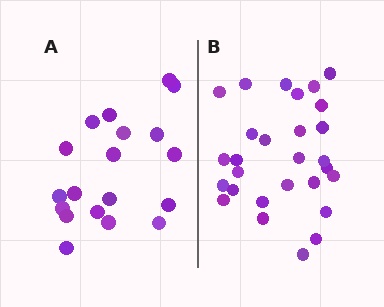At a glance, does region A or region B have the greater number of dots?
Region B (the right region) has more dots.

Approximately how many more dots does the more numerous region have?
Region B has roughly 8 or so more dots than region A.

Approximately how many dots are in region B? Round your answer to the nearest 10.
About 30 dots. (The exact count is 28, which rounds to 30.)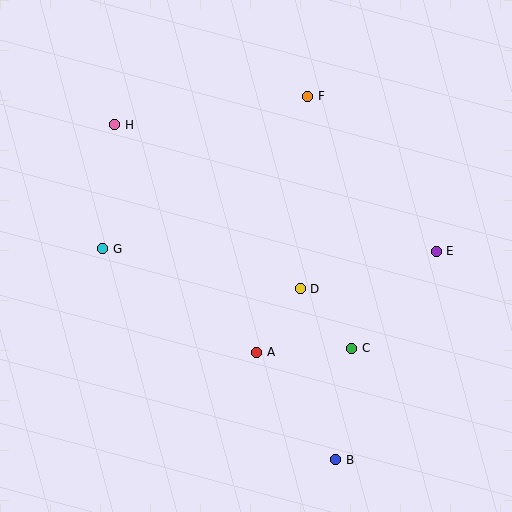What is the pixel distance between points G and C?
The distance between G and C is 268 pixels.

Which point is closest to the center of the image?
Point D at (300, 289) is closest to the center.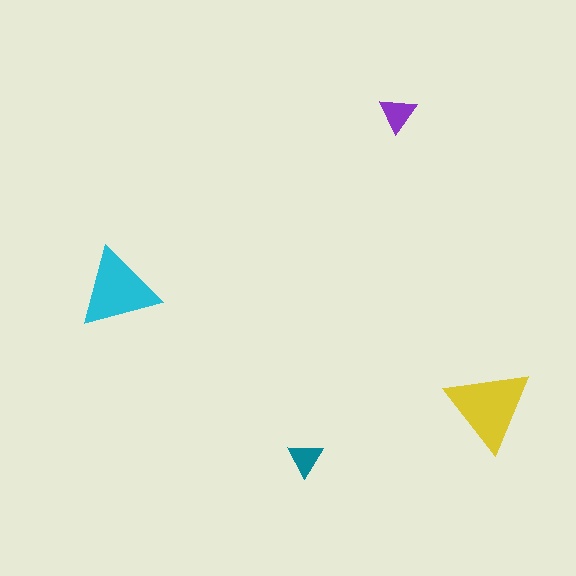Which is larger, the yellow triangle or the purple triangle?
The yellow one.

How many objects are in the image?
There are 4 objects in the image.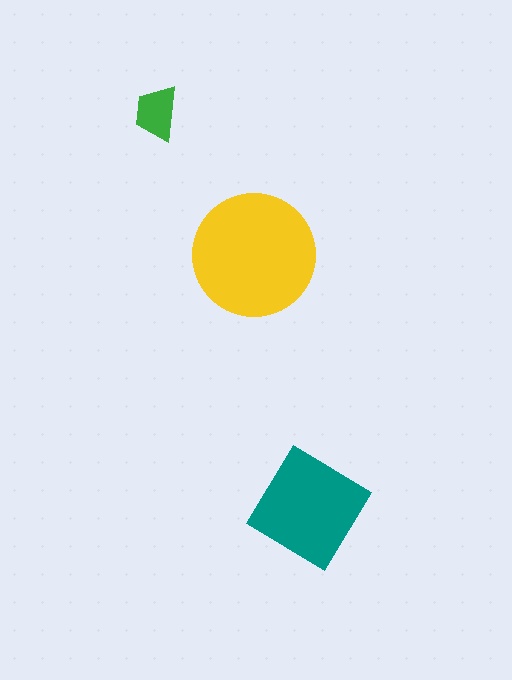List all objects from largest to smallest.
The yellow circle, the teal diamond, the green trapezoid.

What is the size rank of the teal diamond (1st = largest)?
2nd.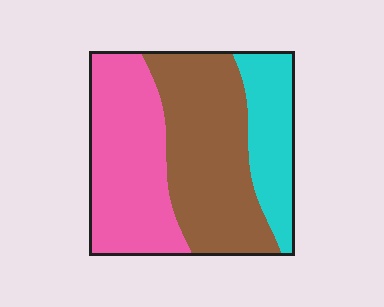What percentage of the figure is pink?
Pink takes up about three eighths (3/8) of the figure.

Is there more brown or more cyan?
Brown.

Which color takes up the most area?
Brown, at roughly 40%.